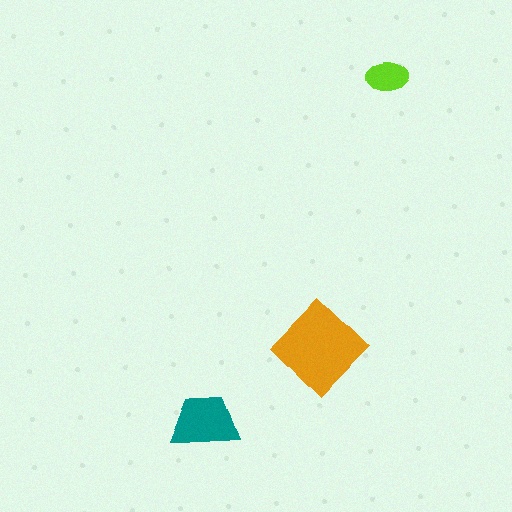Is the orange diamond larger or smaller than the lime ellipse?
Larger.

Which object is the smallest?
The lime ellipse.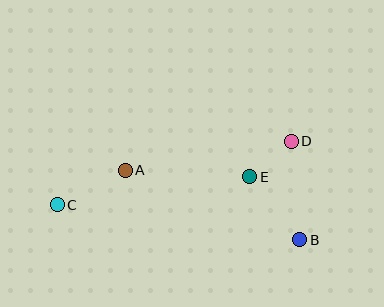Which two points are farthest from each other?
Points B and C are farthest from each other.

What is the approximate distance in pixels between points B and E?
The distance between B and E is approximately 80 pixels.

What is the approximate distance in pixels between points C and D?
The distance between C and D is approximately 242 pixels.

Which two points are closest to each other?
Points D and E are closest to each other.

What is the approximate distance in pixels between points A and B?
The distance between A and B is approximately 188 pixels.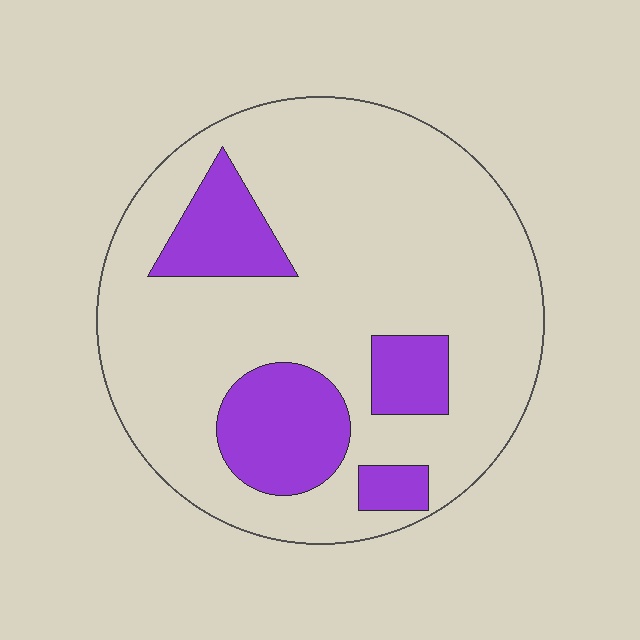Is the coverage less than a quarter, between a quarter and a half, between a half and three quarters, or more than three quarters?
Less than a quarter.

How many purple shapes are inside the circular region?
4.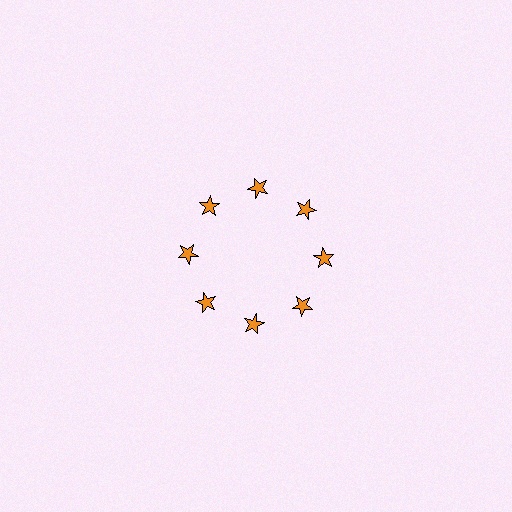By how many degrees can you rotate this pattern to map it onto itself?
The pattern maps onto itself every 45 degrees of rotation.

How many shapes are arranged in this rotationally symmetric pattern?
There are 8 shapes, arranged in 8 groups of 1.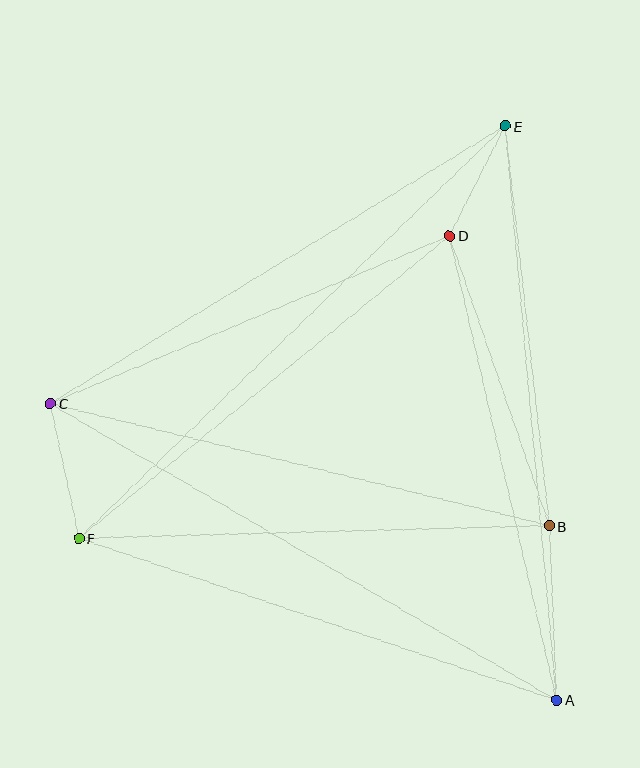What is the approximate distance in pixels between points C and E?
The distance between C and E is approximately 533 pixels.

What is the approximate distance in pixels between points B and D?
The distance between B and D is approximately 307 pixels.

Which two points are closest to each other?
Points D and E are closest to each other.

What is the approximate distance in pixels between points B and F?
The distance between B and F is approximately 470 pixels.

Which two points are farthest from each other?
Points E and F are farthest from each other.